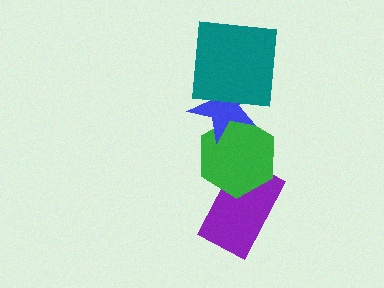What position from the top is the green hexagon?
The green hexagon is 3rd from the top.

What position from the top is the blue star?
The blue star is 2nd from the top.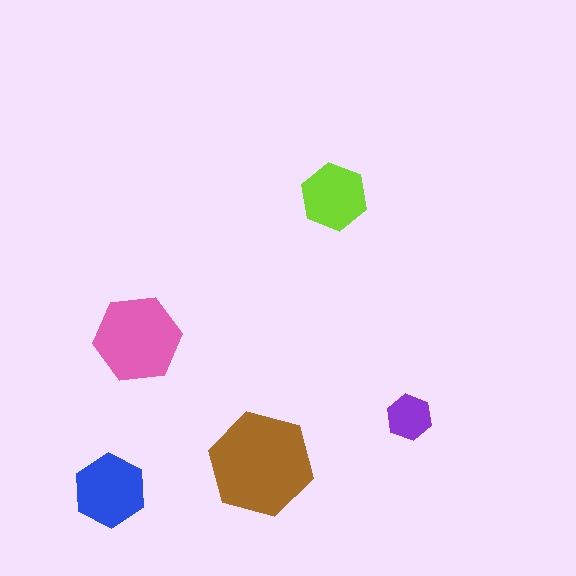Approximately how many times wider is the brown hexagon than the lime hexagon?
About 1.5 times wider.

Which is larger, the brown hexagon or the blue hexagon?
The brown one.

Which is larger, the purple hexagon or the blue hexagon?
The blue one.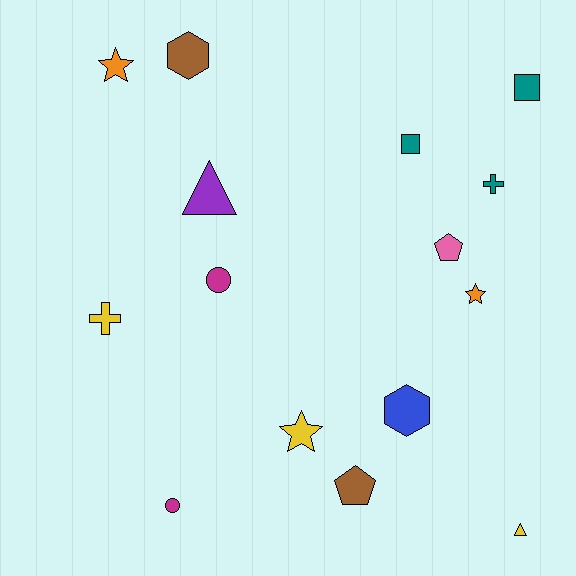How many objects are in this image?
There are 15 objects.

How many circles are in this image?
There are 2 circles.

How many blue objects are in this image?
There is 1 blue object.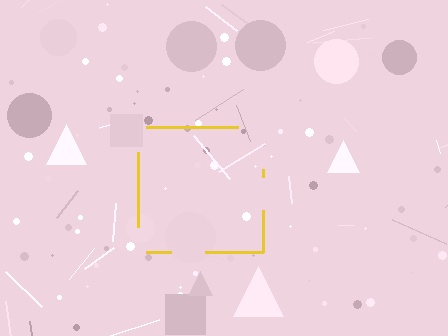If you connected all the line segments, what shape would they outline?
They would outline a square.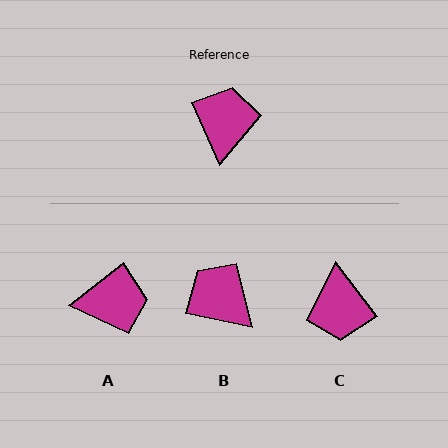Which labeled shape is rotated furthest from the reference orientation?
C, about 167 degrees away.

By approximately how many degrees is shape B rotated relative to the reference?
Approximately 54 degrees counter-clockwise.